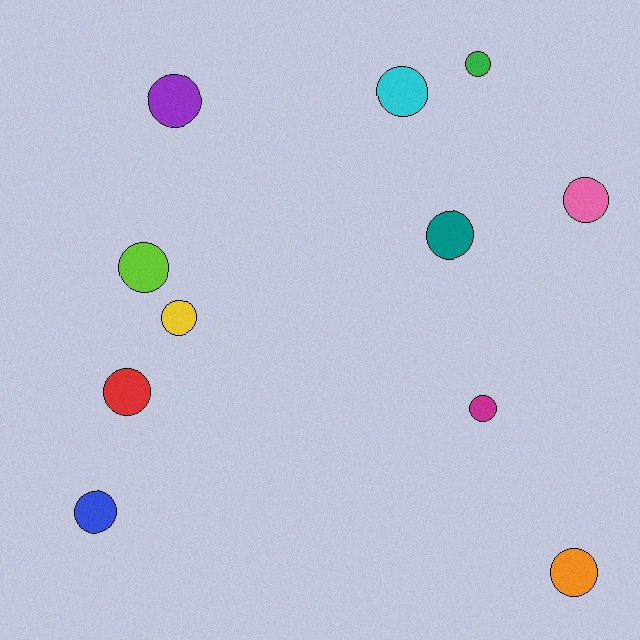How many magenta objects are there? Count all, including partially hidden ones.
There is 1 magenta object.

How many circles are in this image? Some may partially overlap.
There are 11 circles.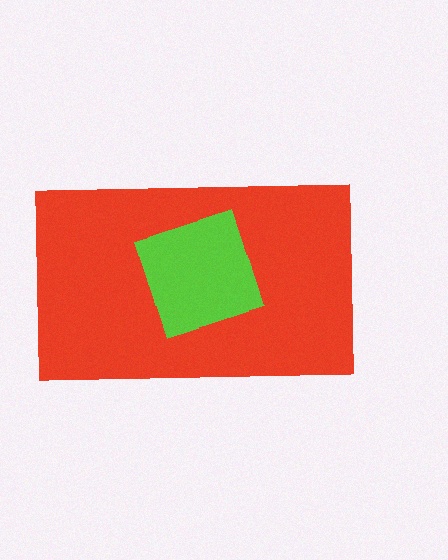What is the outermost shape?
The red rectangle.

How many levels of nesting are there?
2.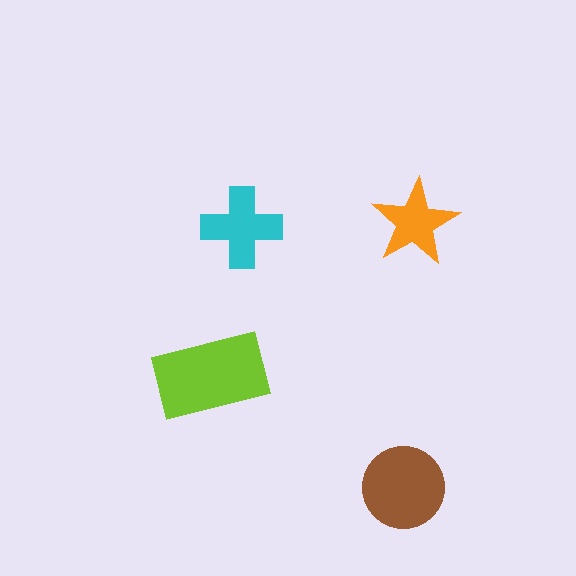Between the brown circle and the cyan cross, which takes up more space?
The brown circle.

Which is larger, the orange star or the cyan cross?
The cyan cross.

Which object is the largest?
The lime rectangle.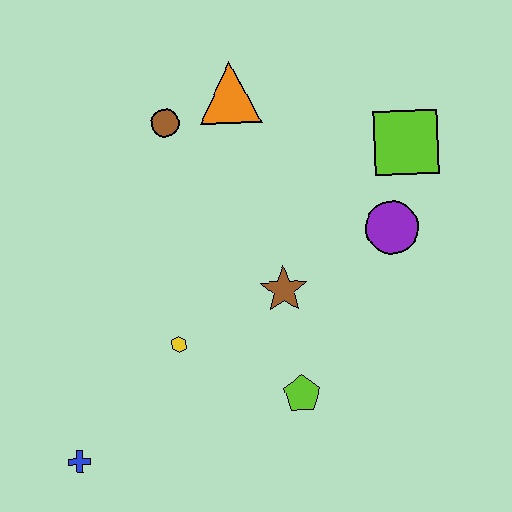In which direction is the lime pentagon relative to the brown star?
The lime pentagon is below the brown star.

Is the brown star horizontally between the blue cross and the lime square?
Yes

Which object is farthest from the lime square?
The blue cross is farthest from the lime square.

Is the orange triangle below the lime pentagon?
No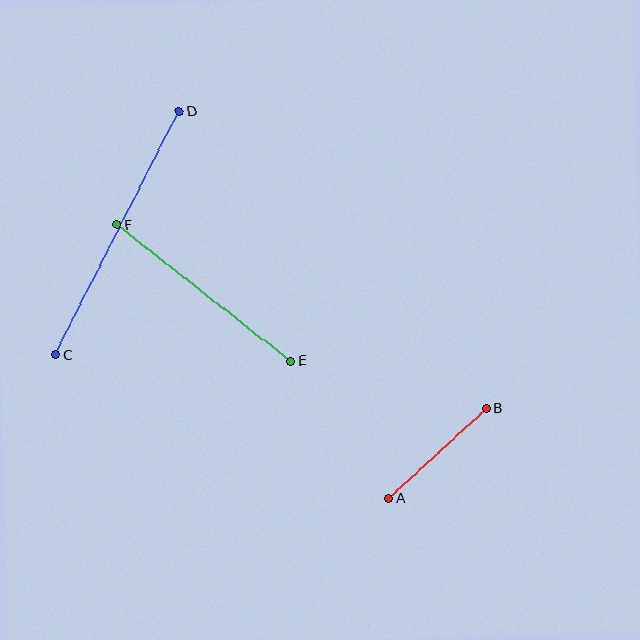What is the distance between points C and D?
The distance is approximately 273 pixels.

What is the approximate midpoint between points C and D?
The midpoint is at approximately (117, 233) pixels.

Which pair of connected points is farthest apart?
Points C and D are farthest apart.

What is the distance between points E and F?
The distance is approximately 221 pixels.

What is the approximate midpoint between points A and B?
The midpoint is at approximately (437, 453) pixels.